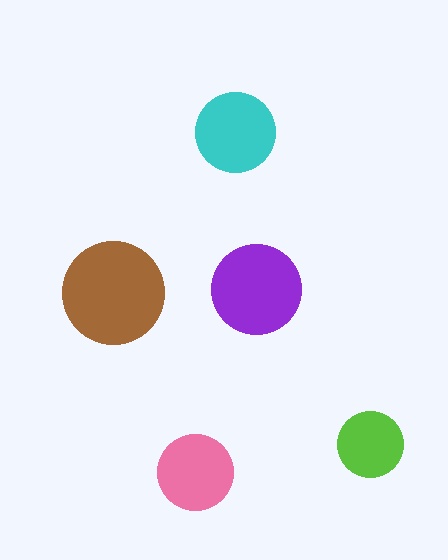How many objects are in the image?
There are 5 objects in the image.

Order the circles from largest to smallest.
the brown one, the purple one, the cyan one, the pink one, the lime one.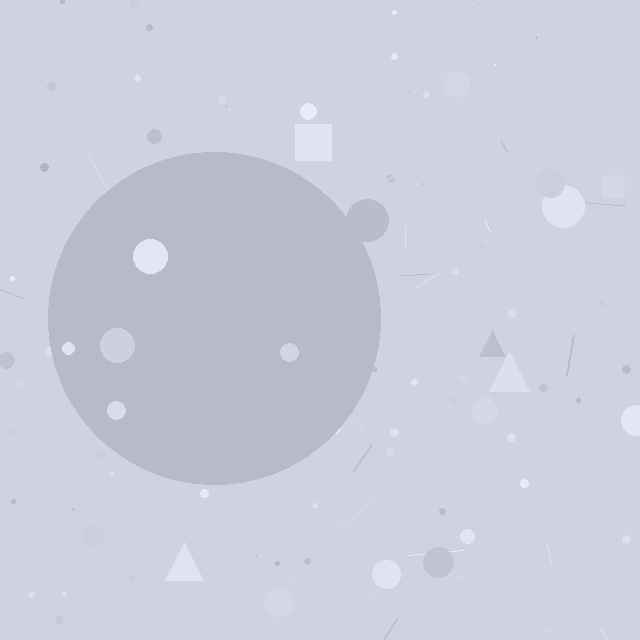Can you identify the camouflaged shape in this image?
The camouflaged shape is a circle.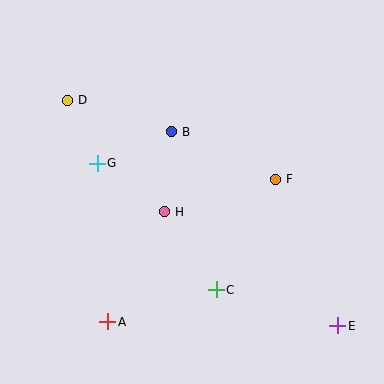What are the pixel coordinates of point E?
Point E is at (338, 326).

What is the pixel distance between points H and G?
The distance between H and G is 83 pixels.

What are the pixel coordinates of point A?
Point A is at (108, 322).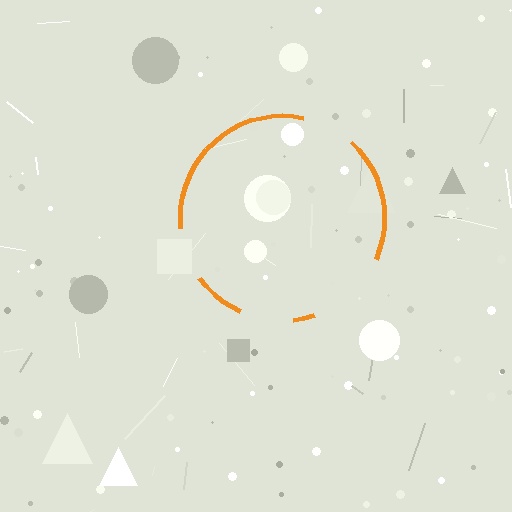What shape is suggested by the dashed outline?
The dashed outline suggests a circle.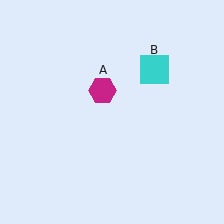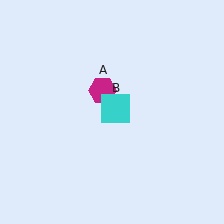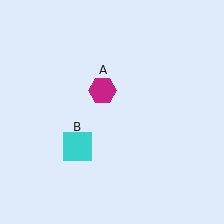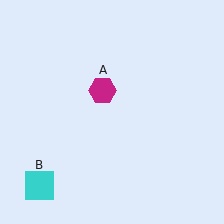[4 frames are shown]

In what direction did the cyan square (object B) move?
The cyan square (object B) moved down and to the left.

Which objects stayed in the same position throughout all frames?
Magenta hexagon (object A) remained stationary.